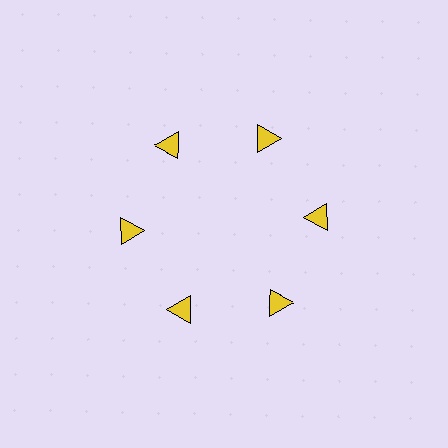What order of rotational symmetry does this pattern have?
This pattern has 6-fold rotational symmetry.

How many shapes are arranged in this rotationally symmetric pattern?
There are 6 shapes, arranged in 6 groups of 1.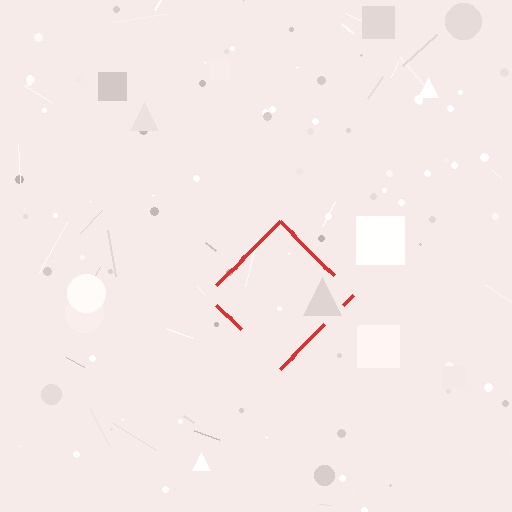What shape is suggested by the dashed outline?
The dashed outline suggests a diamond.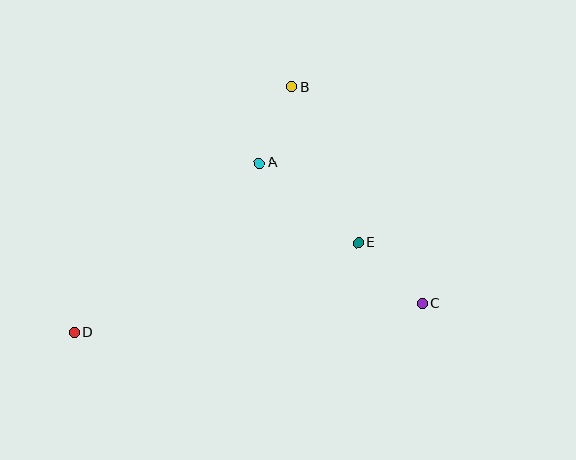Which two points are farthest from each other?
Points C and D are farthest from each other.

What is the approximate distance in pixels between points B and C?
The distance between B and C is approximately 253 pixels.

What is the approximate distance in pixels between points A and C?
The distance between A and C is approximately 215 pixels.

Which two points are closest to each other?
Points A and B are closest to each other.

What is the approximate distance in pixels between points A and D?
The distance between A and D is approximately 251 pixels.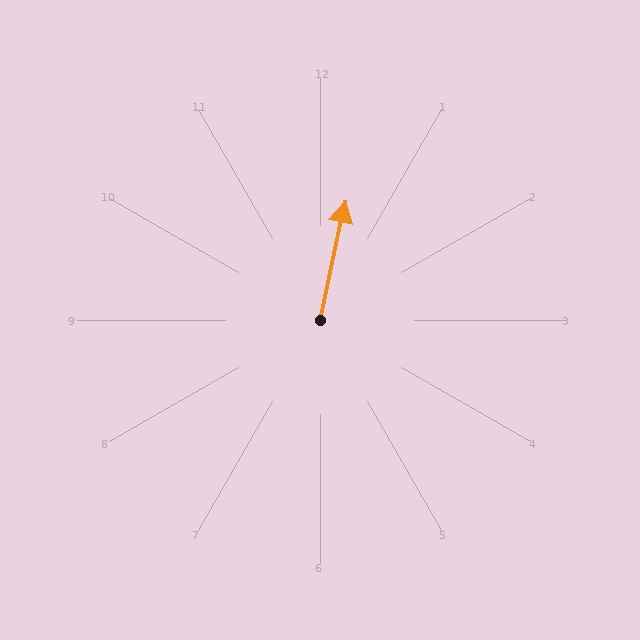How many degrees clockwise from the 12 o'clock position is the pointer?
Approximately 12 degrees.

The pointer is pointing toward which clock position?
Roughly 12 o'clock.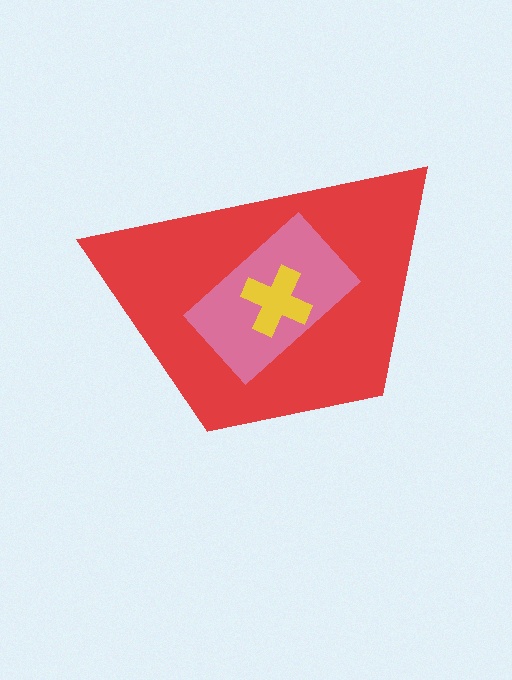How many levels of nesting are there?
3.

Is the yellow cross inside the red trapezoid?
Yes.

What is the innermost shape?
The yellow cross.